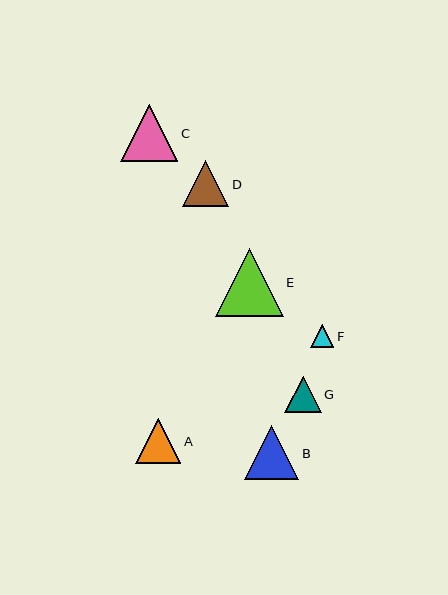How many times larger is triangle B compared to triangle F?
Triangle B is approximately 2.4 times the size of triangle F.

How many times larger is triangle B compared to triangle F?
Triangle B is approximately 2.4 times the size of triangle F.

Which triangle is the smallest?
Triangle F is the smallest with a size of approximately 23 pixels.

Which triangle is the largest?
Triangle E is the largest with a size of approximately 68 pixels.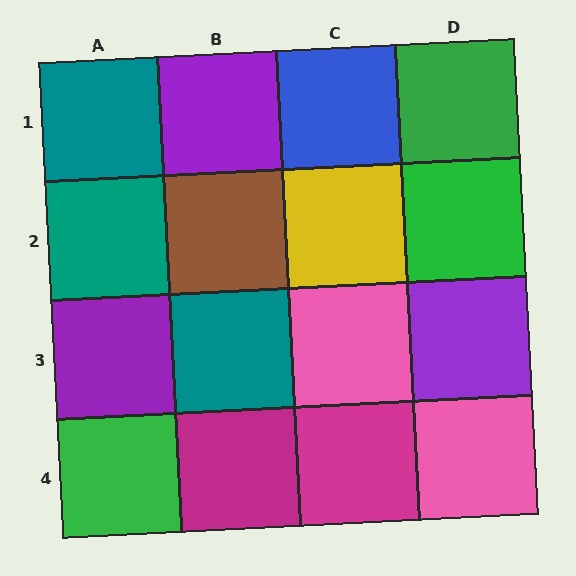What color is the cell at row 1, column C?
Blue.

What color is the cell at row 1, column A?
Teal.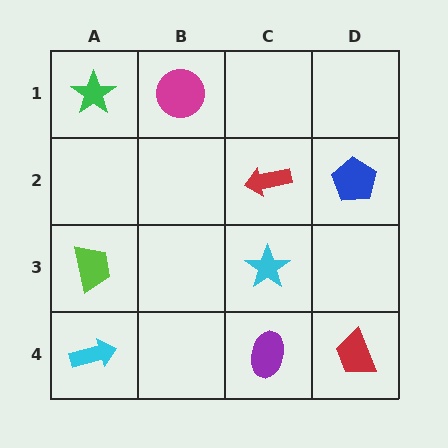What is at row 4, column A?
A cyan arrow.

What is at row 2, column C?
A red arrow.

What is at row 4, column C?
A purple ellipse.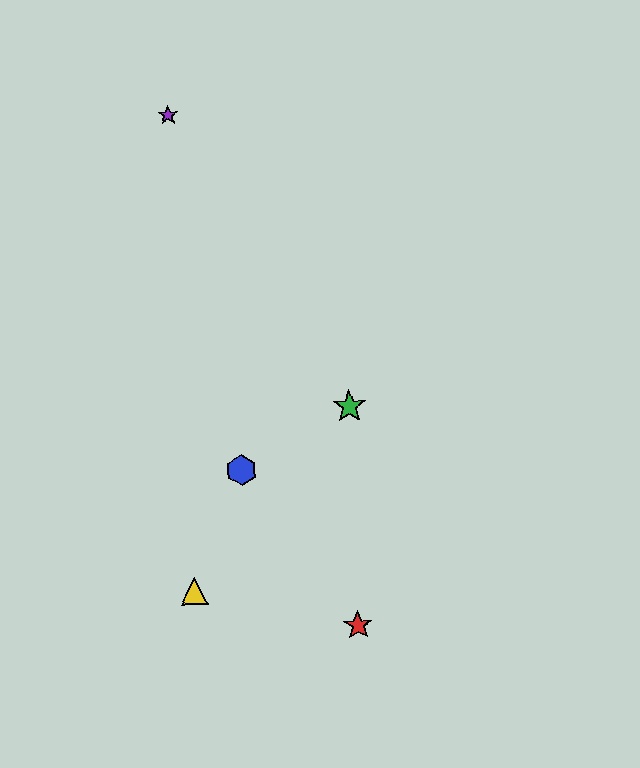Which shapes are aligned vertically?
The red star, the green star are aligned vertically.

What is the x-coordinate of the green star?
The green star is at x≈349.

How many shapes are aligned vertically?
2 shapes (the red star, the green star) are aligned vertically.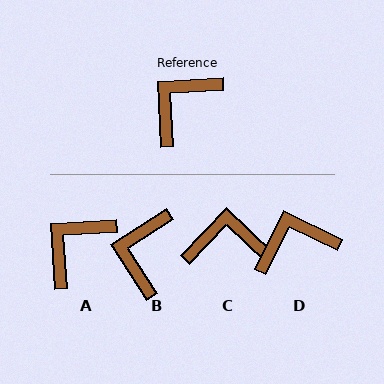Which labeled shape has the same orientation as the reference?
A.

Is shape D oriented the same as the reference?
No, it is off by about 30 degrees.